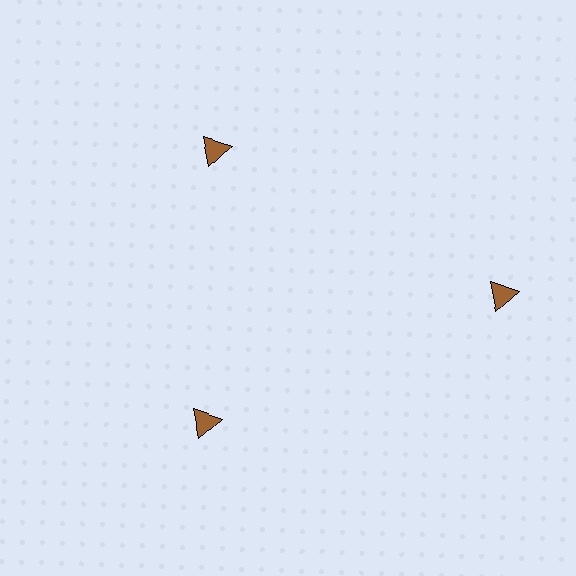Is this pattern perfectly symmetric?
No. The 3 brown triangles are arranged in a ring, but one element near the 3 o'clock position is pushed outward from the center, breaking the 3-fold rotational symmetry.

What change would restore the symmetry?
The symmetry would be restored by moving it inward, back onto the ring so that all 3 triangles sit at equal angles and equal distance from the center.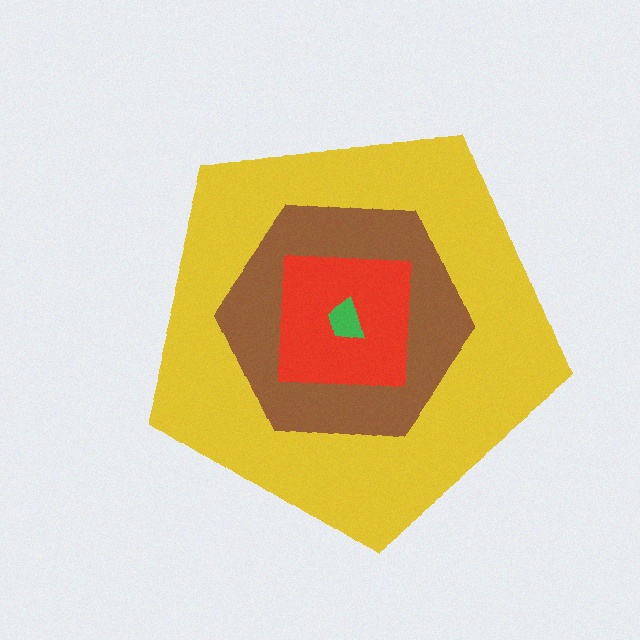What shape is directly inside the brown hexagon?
The red square.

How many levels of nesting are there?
4.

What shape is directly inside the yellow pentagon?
The brown hexagon.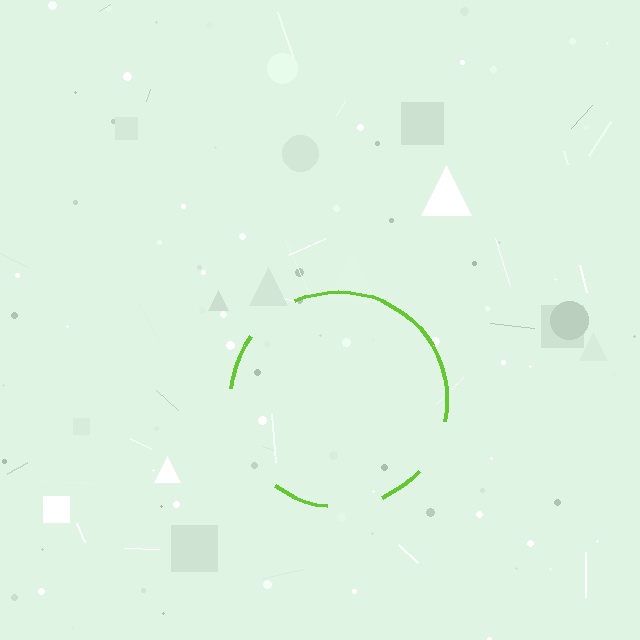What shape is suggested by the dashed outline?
The dashed outline suggests a circle.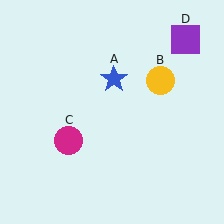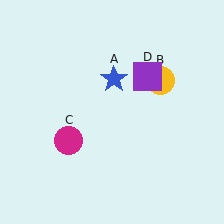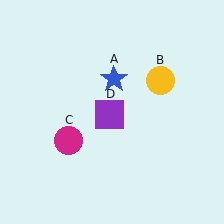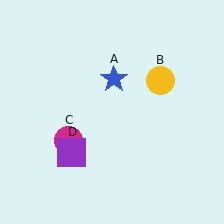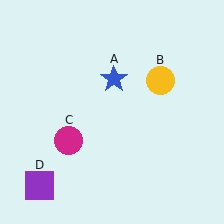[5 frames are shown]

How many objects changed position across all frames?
1 object changed position: purple square (object D).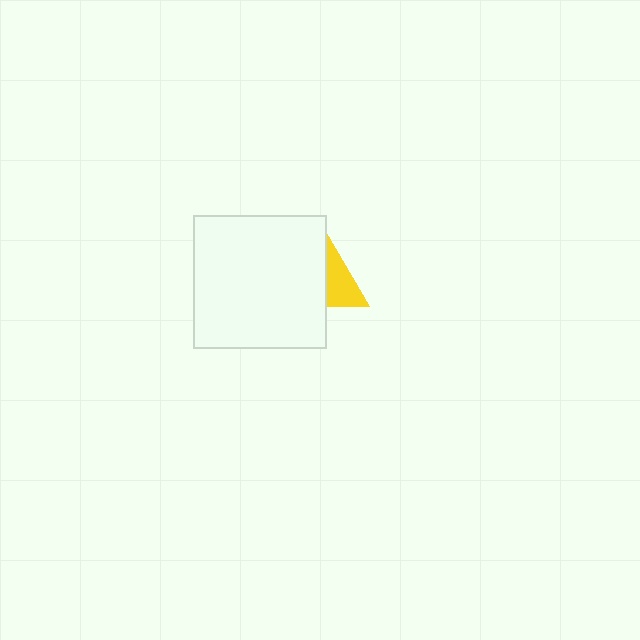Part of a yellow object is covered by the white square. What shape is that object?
It is a triangle.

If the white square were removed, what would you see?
You would see the complete yellow triangle.